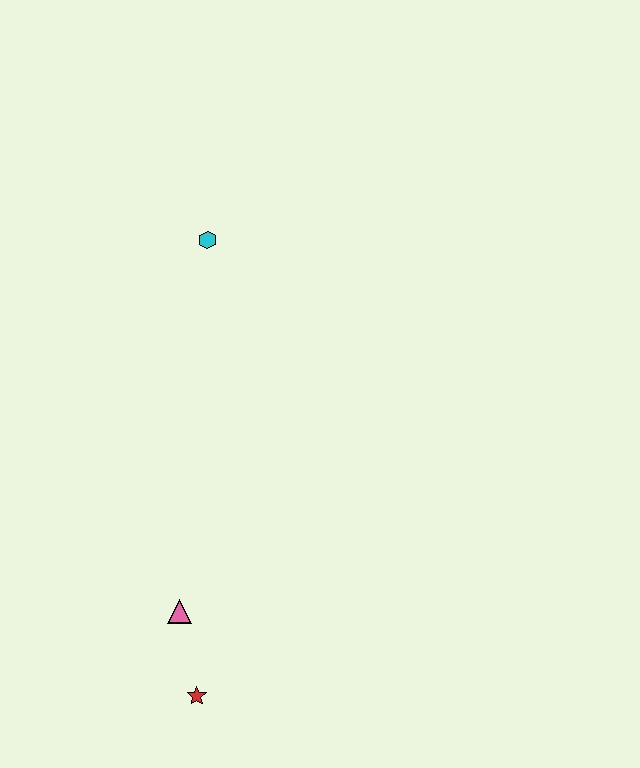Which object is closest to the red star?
The pink triangle is closest to the red star.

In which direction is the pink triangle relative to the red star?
The pink triangle is above the red star.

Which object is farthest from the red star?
The cyan hexagon is farthest from the red star.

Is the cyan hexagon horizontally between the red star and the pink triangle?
No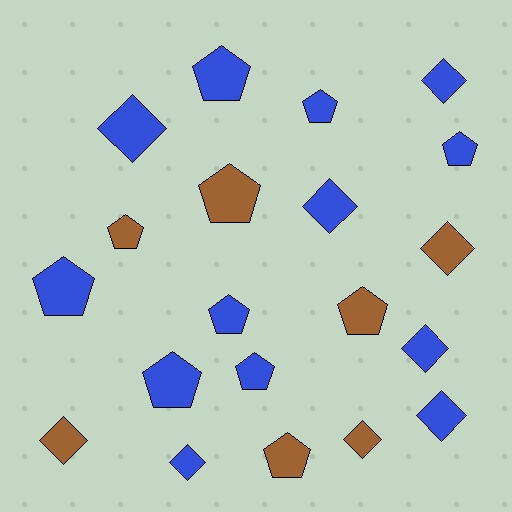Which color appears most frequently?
Blue, with 13 objects.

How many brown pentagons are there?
There are 4 brown pentagons.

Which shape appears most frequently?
Pentagon, with 11 objects.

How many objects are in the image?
There are 20 objects.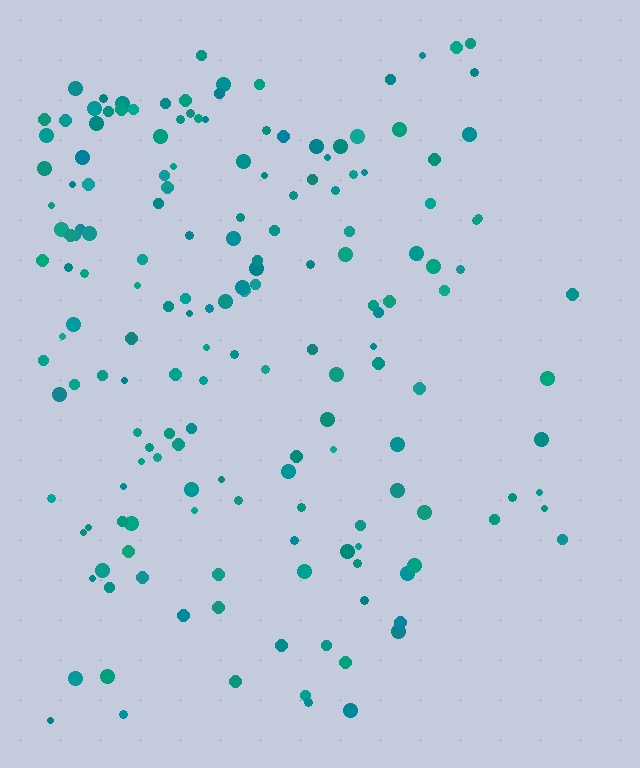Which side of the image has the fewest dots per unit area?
The right.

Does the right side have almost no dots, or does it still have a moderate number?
Still a moderate number, just noticeably fewer than the left.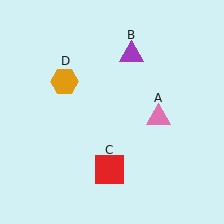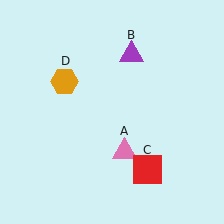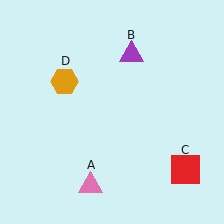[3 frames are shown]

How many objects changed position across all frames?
2 objects changed position: pink triangle (object A), red square (object C).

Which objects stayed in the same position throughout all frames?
Purple triangle (object B) and orange hexagon (object D) remained stationary.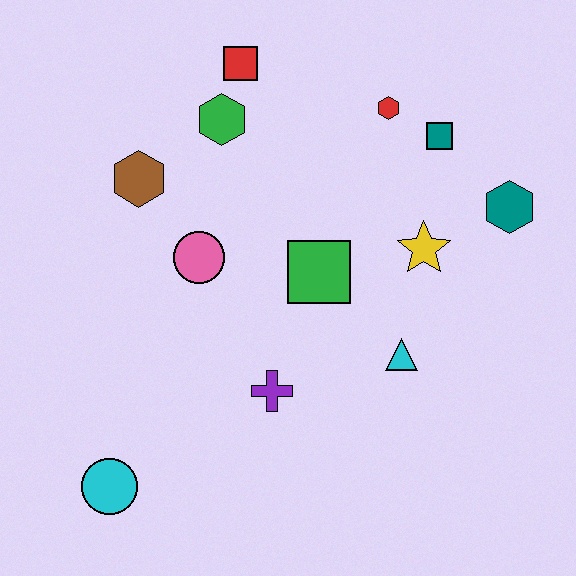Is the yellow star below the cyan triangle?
No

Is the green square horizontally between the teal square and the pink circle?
Yes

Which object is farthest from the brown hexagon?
The teal hexagon is farthest from the brown hexagon.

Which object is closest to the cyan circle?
The purple cross is closest to the cyan circle.